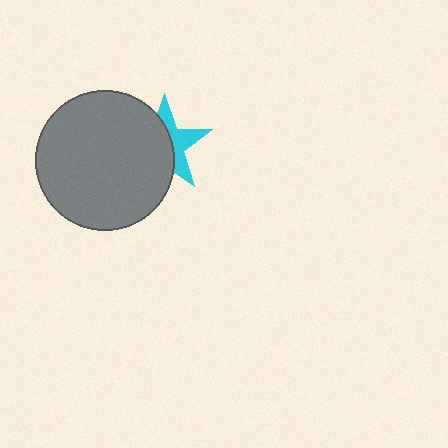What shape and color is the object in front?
The object in front is a gray circle.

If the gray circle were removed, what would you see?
You would see the complete cyan star.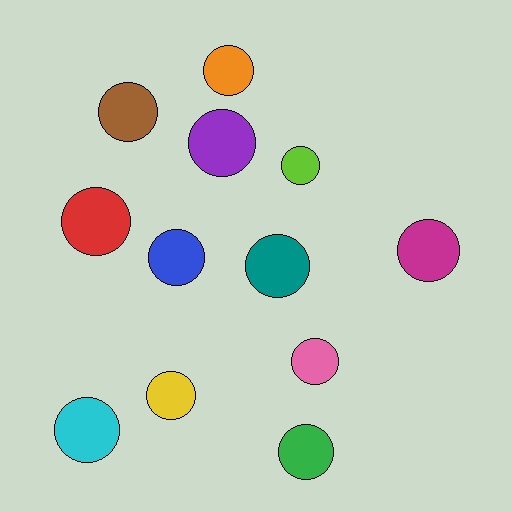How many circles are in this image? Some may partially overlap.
There are 12 circles.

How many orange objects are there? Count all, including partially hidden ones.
There is 1 orange object.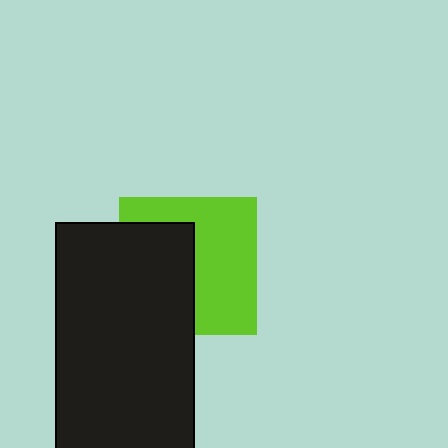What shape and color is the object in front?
The object in front is a black rectangle.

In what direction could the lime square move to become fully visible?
The lime square could move right. That would shift it out from behind the black rectangle entirely.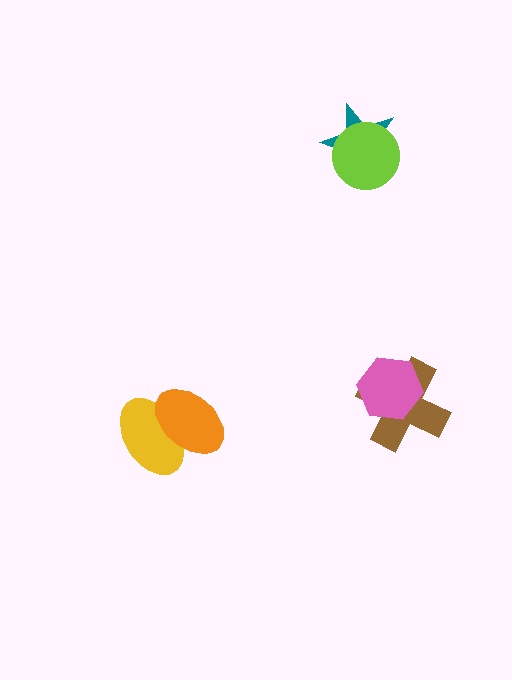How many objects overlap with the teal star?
1 object overlaps with the teal star.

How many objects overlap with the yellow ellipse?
1 object overlaps with the yellow ellipse.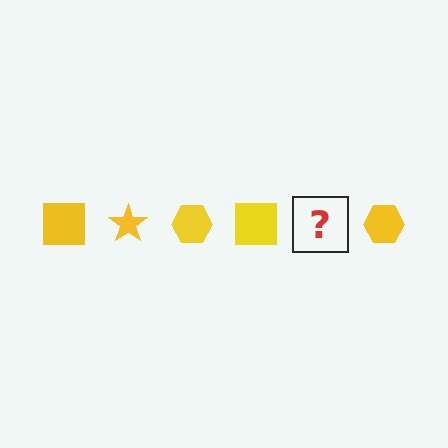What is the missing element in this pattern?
The missing element is a yellow star.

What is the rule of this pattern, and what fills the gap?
The rule is that the pattern cycles through square, star, hexagon shapes in yellow. The gap should be filled with a yellow star.